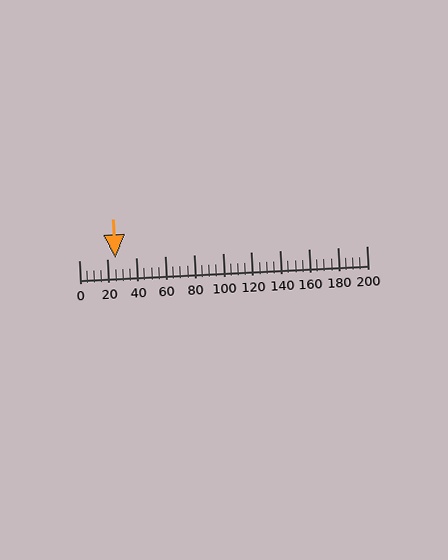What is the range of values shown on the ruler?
The ruler shows values from 0 to 200.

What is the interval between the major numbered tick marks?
The major tick marks are spaced 20 units apart.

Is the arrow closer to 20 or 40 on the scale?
The arrow is closer to 20.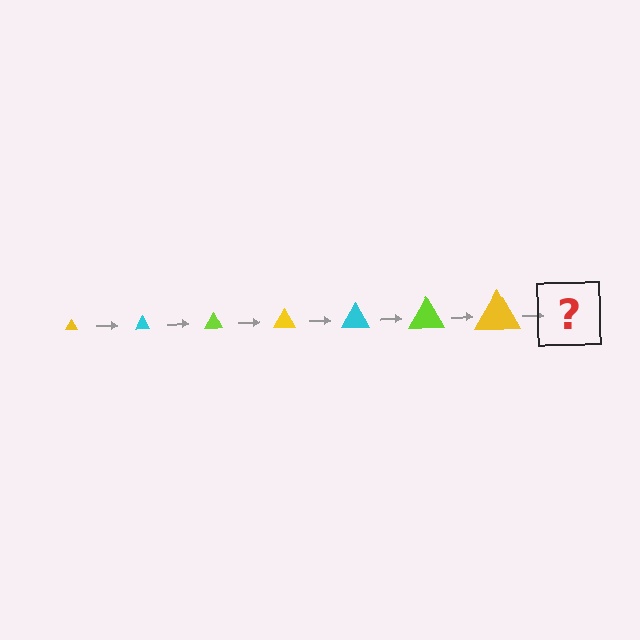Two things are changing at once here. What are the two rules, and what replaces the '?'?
The two rules are that the triangle grows larger each step and the color cycles through yellow, cyan, and lime. The '?' should be a cyan triangle, larger than the previous one.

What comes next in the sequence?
The next element should be a cyan triangle, larger than the previous one.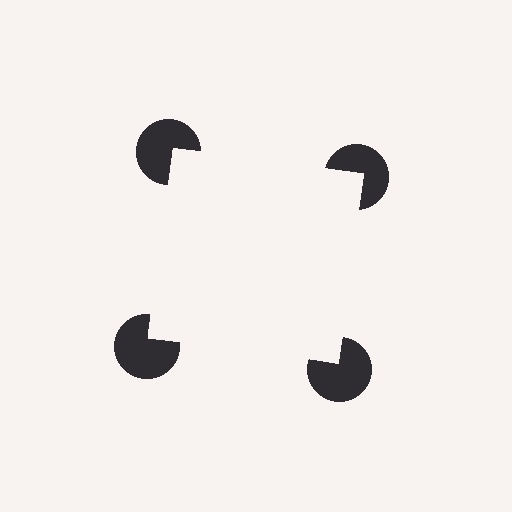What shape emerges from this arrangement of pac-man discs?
An illusory square — its edges are inferred from the aligned wedge cuts in the pac-man discs, not physically drawn.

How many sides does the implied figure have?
4 sides.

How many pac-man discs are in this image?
There are 4 — one at each vertex of the illusory square.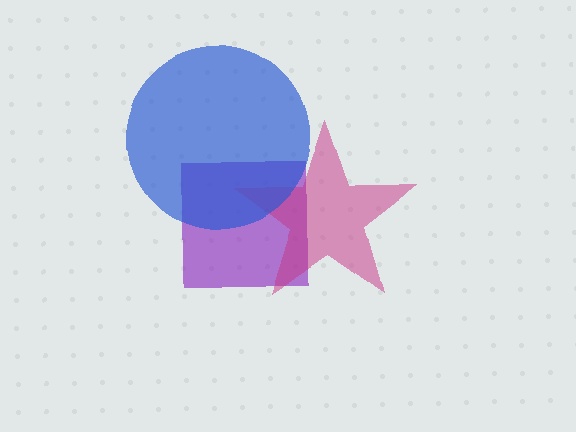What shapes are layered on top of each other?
The layered shapes are: a purple square, a magenta star, a blue circle.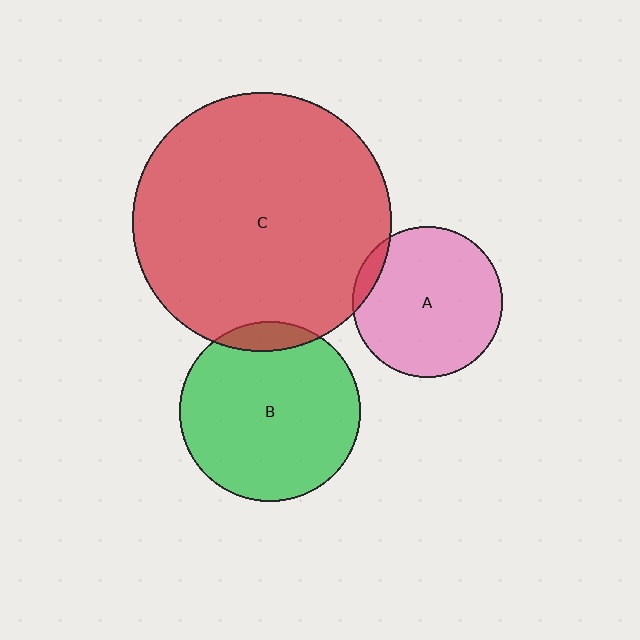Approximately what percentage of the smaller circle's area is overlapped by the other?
Approximately 5%.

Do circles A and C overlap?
Yes.